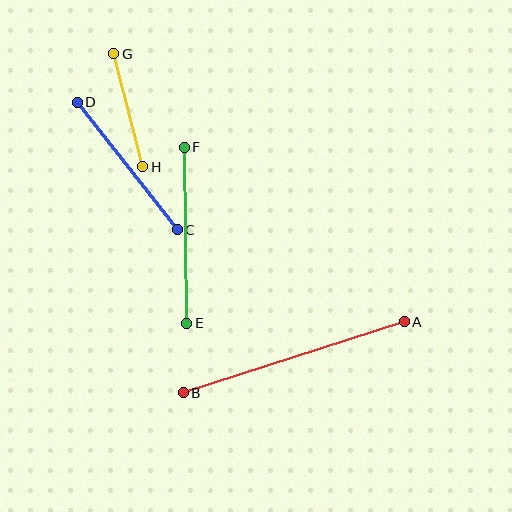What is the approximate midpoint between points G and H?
The midpoint is at approximately (128, 110) pixels.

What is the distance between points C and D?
The distance is approximately 162 pixels.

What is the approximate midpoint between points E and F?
The midpoint is at approximately (185, 235) pixels.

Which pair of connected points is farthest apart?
Points A and B are farthest apart.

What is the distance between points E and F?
The distance is approximately 176 pixels.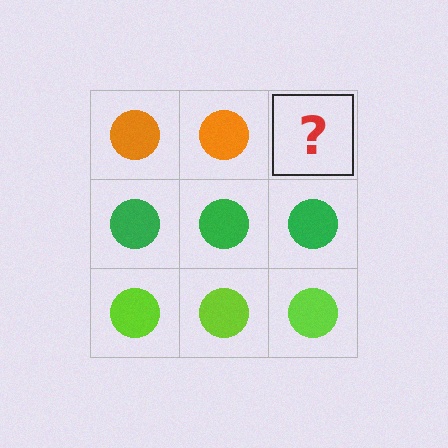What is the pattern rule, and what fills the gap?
The rule is that each row has a consistent color. The gap should be filled with an orange circle.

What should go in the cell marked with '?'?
The missing cell should contain an orange circle.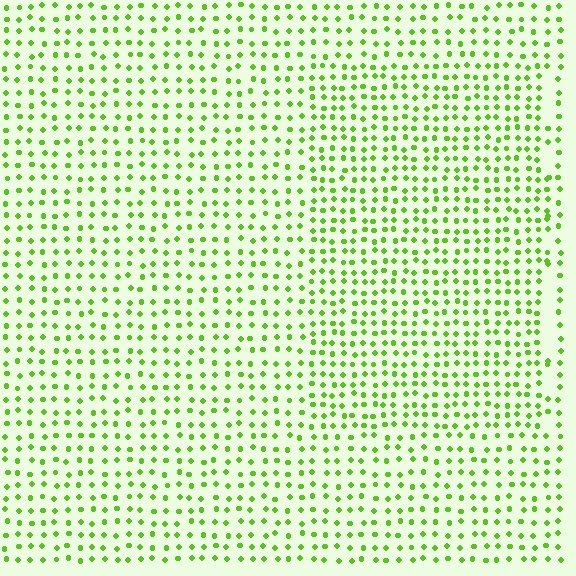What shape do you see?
I see a rectangle.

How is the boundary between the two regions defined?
The boundary is defined by a change in element density (approximately 1.4x ratio). All elements are the same color, size, and shape.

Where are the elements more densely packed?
The elements are more densely packed inside the rectangle boundary.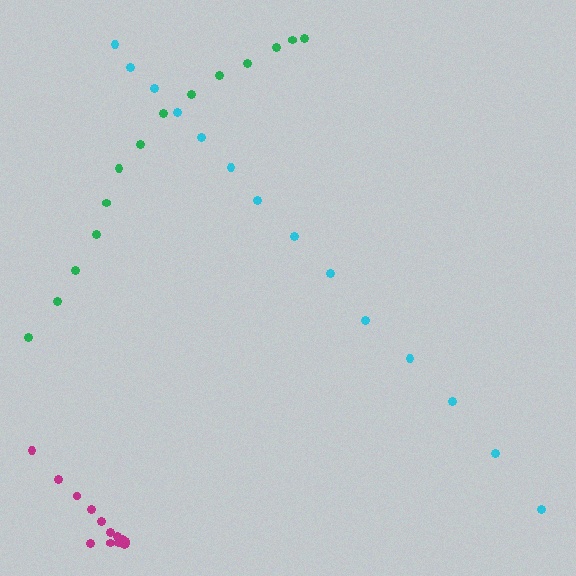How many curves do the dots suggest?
There are 3 distinct paths.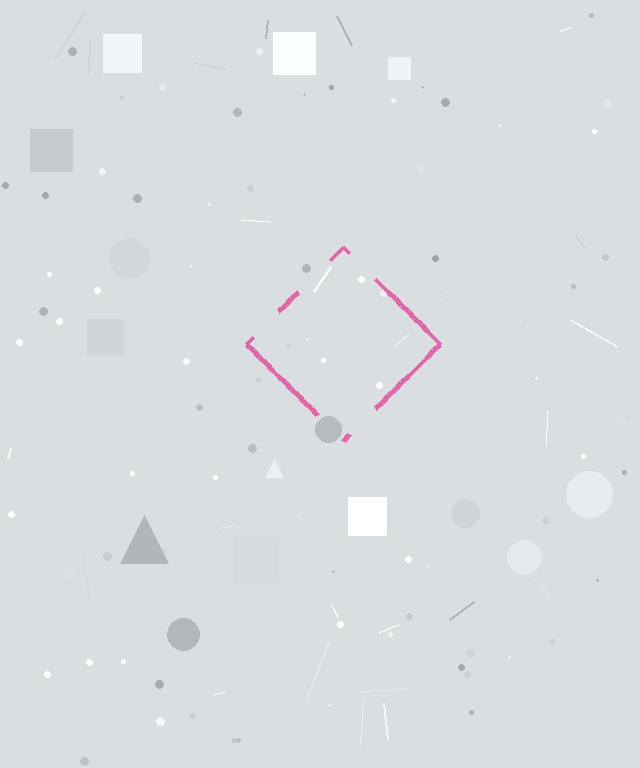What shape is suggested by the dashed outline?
The dashed outline suggests a diamond.